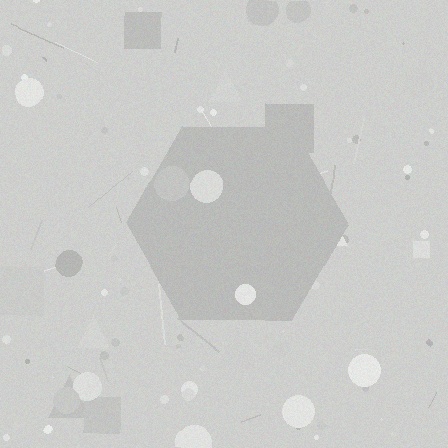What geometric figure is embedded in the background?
A hexagon is embedded in the background.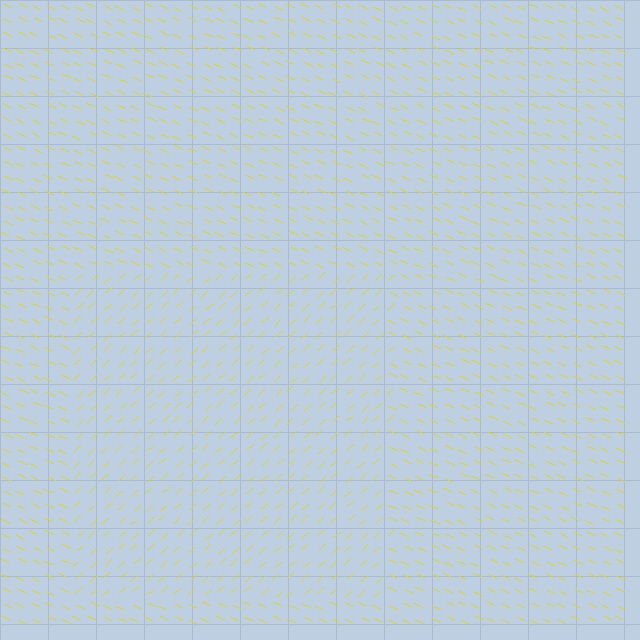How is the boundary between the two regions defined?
The boundary is defined purely by a change in line orientation (approximately 66 degrees difference). All lines are the same color and thickness.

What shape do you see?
I see a rectangle.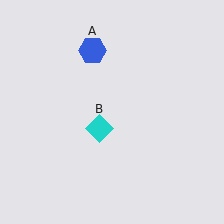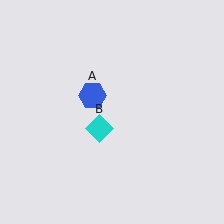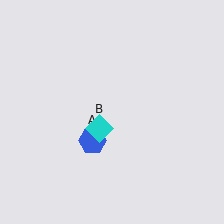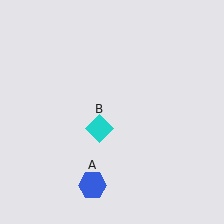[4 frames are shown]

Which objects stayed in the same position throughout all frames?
Cyan diamond (object B) remained stationary.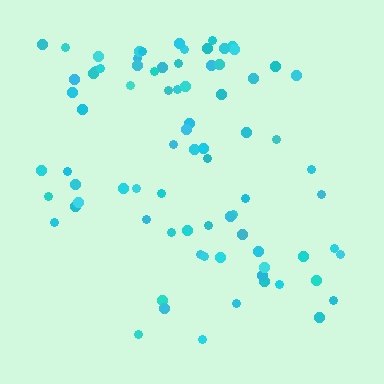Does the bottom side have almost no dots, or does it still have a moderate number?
Still a moderate number, just noticeably fewer than the top.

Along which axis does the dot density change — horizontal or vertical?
Vertical.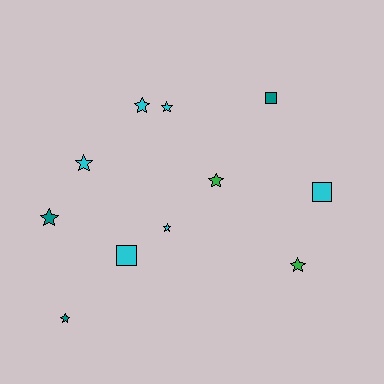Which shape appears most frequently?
Star, with 8 objects.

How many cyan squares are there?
There are 2 cyan squares.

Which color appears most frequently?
Cyan, with 6 objects.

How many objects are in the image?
There are 11 objects.